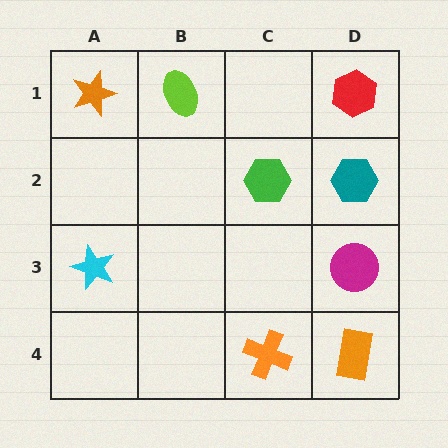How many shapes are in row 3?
2 shapes.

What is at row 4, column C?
An orange cross.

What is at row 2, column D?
A teal hexagon.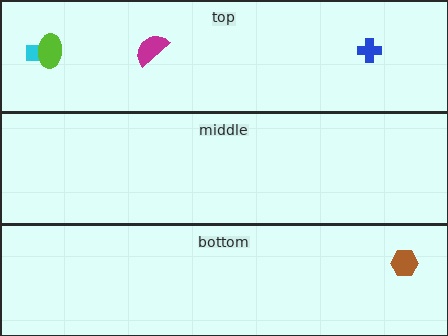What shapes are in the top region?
The magenta semicircle, the blue cross, the cyan rectangle, the lime ellipse.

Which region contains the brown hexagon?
The bottom region.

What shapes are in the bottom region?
The brown hexagon.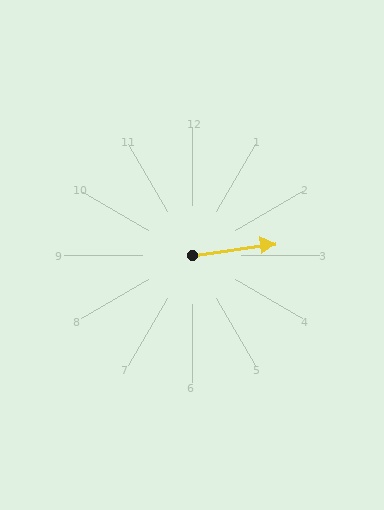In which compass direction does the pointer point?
East.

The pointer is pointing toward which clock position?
Roughly 3 o'clock.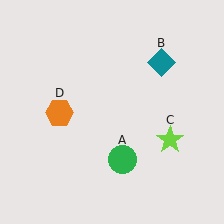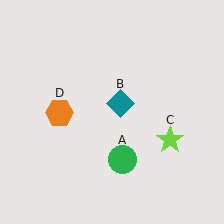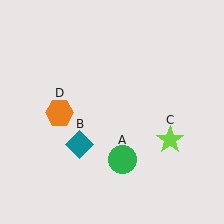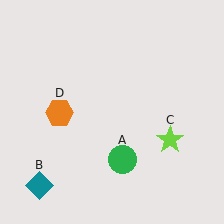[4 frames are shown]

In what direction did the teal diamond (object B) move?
The teal diamond (object B) moved down and to the left.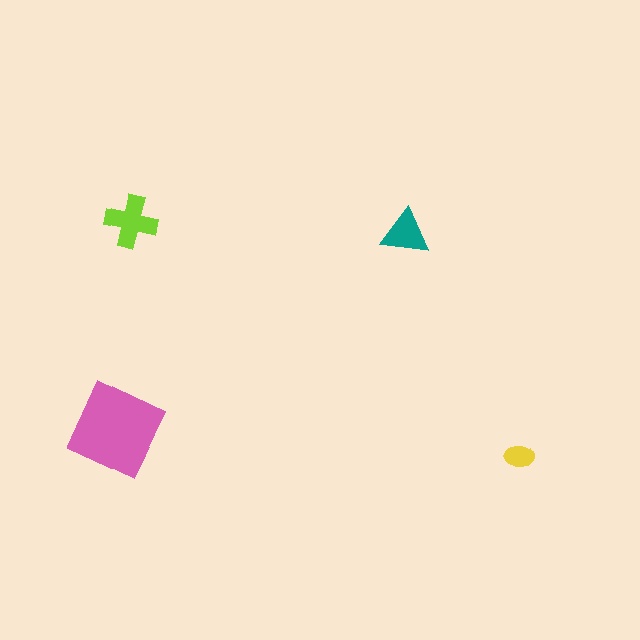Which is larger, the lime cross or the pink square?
The pink square.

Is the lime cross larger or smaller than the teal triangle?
Larger.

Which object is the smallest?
The yellow ellipse.